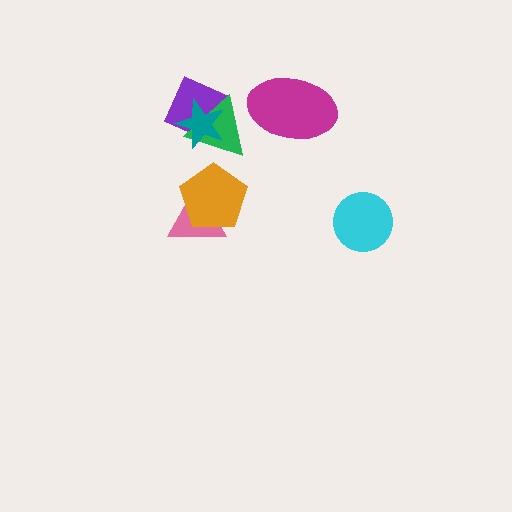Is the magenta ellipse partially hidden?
No, no other shape covers it.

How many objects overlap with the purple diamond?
2 objects overlap with the purple diamond.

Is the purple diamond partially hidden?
Yes, it is partially covered by another shape.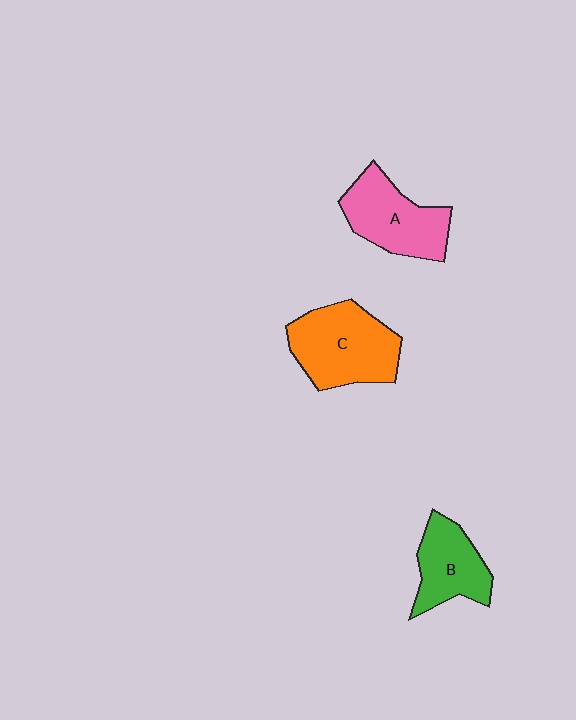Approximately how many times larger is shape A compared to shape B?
Approximately 1.2 times.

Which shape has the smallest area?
Shape B (green).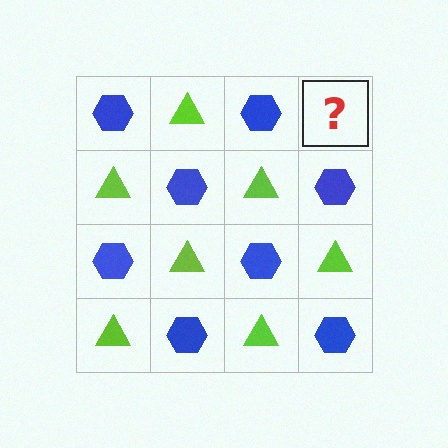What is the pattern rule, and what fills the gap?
The rule is that it alternates blue hexagon and lime triangle in a checkerboard pattern. The gap should be filled with a lime triangle.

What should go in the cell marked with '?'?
The missing cell should contain a lime triangle.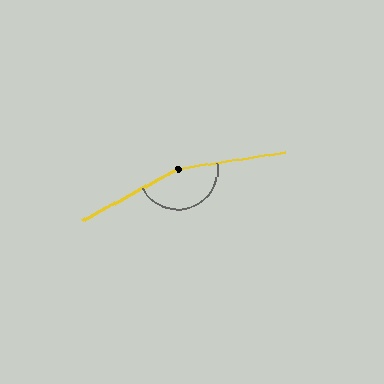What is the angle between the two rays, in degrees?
Approximately 160 degrees.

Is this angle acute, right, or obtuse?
It is obtuse.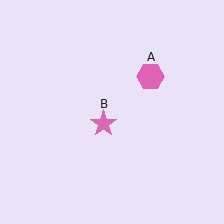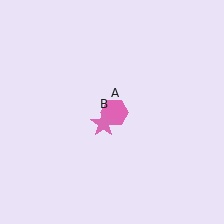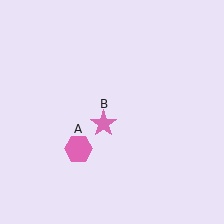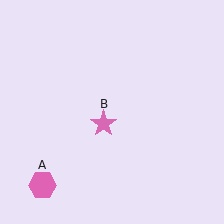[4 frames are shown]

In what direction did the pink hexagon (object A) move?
The pink hexagon (object A) moved down and to the left.